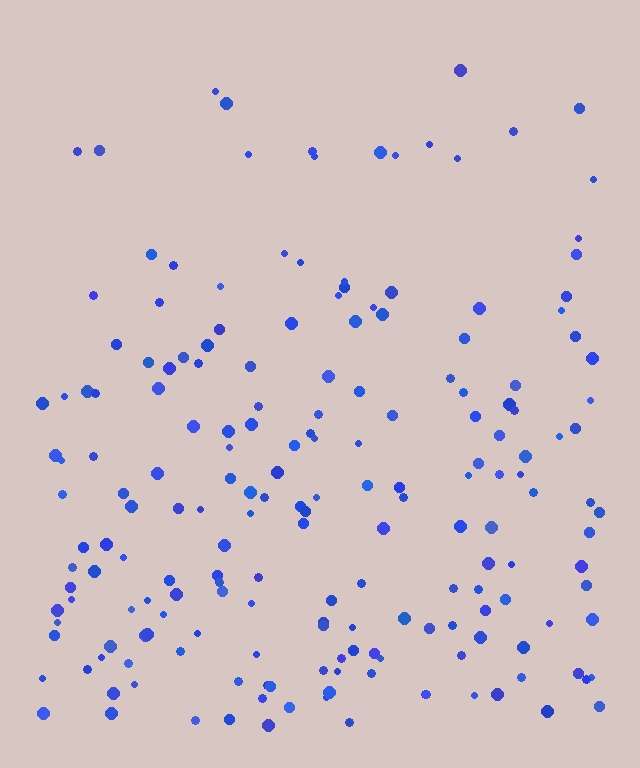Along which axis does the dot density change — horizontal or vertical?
Vertical.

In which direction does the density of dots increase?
From top to bottom, with the bottom side densest.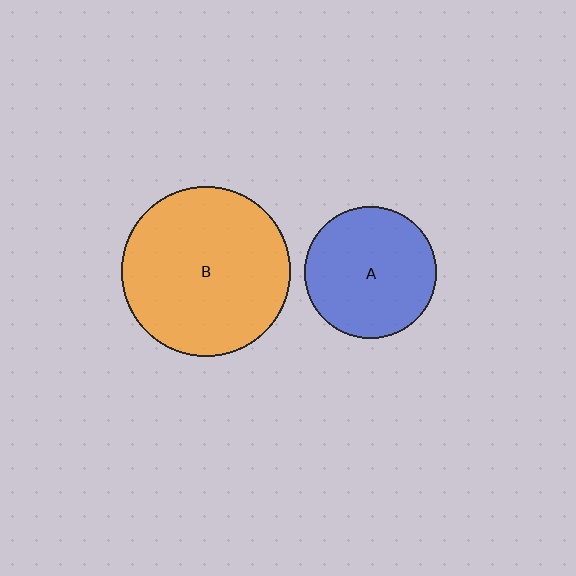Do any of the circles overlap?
No, none of the circles overlap.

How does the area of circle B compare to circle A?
Approximately 1.6 times.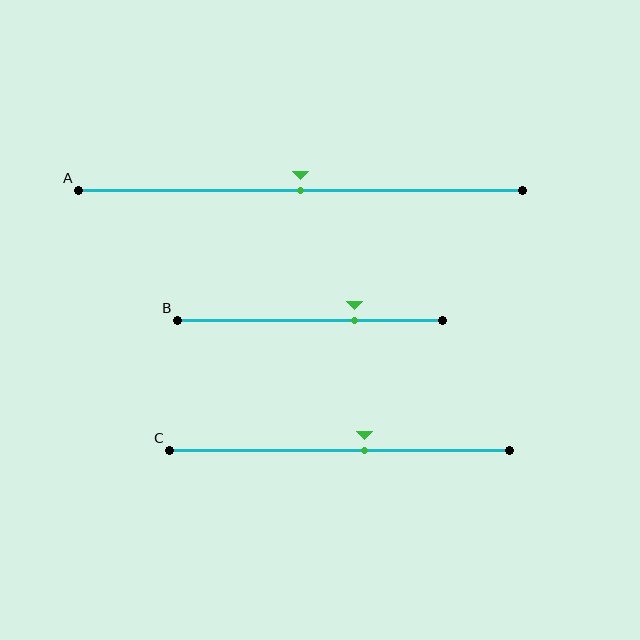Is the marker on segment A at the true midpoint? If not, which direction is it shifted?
Yes, the marker on segment A is at the true midpoint.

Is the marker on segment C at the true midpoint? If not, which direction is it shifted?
No, the marker on segment C is shifted to the right by about 7% of the segment length.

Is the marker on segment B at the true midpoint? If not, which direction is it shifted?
No, the marker on segment B is shifted to the right by about 17% of the segment length.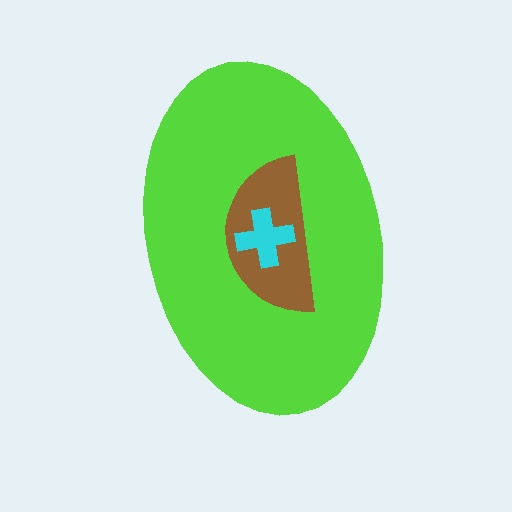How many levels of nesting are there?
3.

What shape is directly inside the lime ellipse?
The brown semicircle.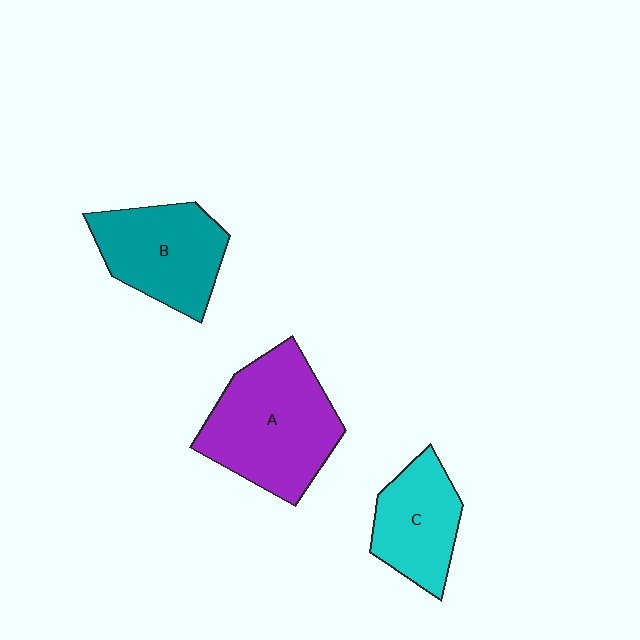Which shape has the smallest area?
Shape C (cyan).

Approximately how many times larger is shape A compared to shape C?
Approximately 1.6 times.